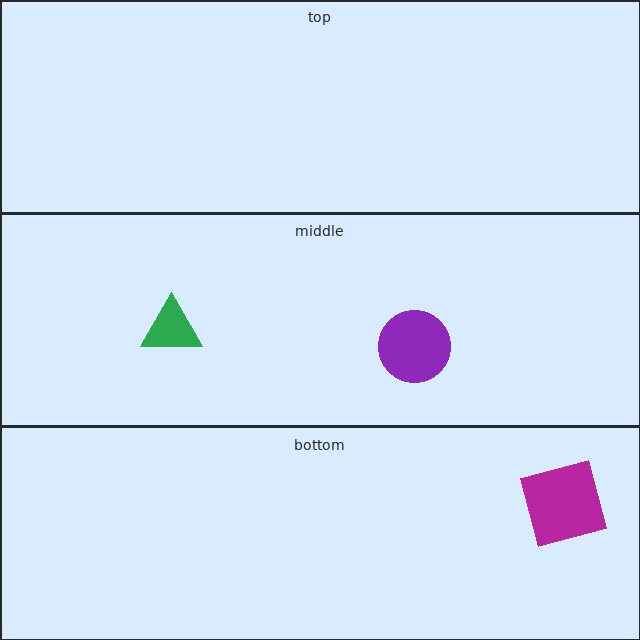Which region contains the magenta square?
The bottom region.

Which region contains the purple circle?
The middle region.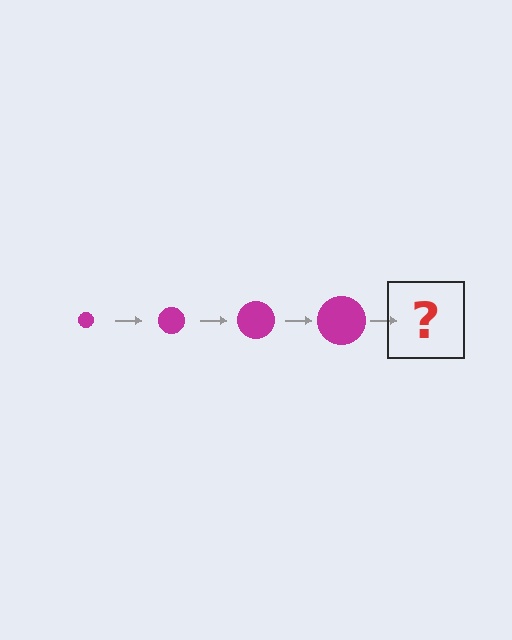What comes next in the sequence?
The next element should be a magenta circle, larger than the previous one.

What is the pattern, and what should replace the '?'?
The pattern is that the circle gets progressively larger each step. The '?' should be a magenta circle, larger than the previous one.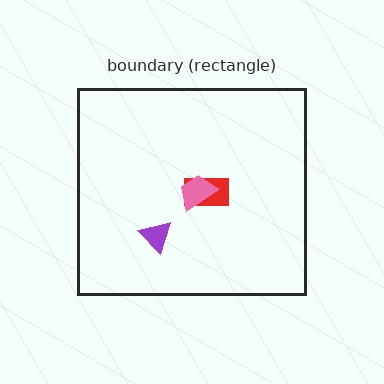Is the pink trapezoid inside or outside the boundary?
Inside.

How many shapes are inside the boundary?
3 inside, 0 outside.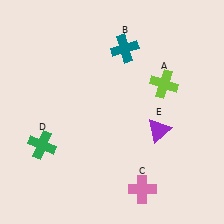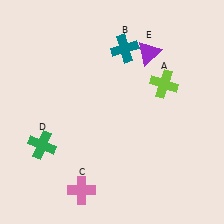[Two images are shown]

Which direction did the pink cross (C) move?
The pink cross (C) moved left.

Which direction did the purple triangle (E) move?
The purple triangle (E) moved up.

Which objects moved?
The objects that moved are: the pink cross (C), the purple triangle (E).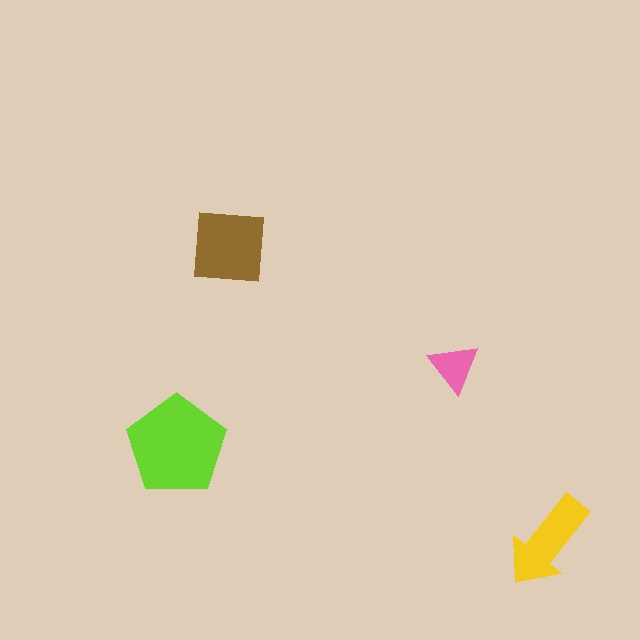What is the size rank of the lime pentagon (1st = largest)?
1st.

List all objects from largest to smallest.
The lime pentagon, the brown square, the yellow arrow, the pink triangle.